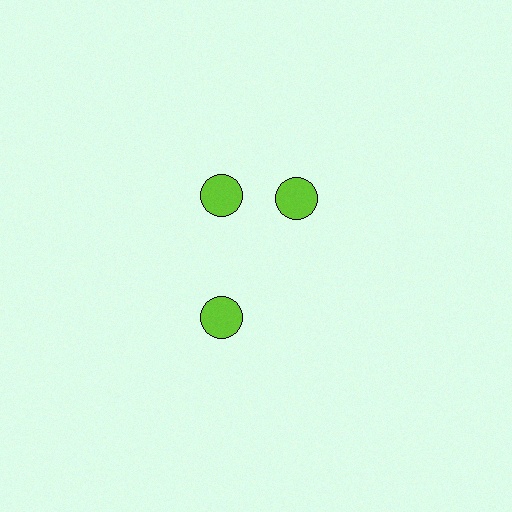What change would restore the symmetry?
The symmetry would be restored by rotating it back into even spacing with its neighbors so that all 3 circles sit at equal angles and equal distance from the center.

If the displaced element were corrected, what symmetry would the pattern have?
It would have 3-fold rotational symmetry — the pattern would map onto itself every 120 degrees.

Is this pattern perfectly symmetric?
No. The 3 lime circles are arranged in a ring, but one element near the 3 o'clock position is rotated out of alignment along the ring, breaking the 3-fold rotational symmetry.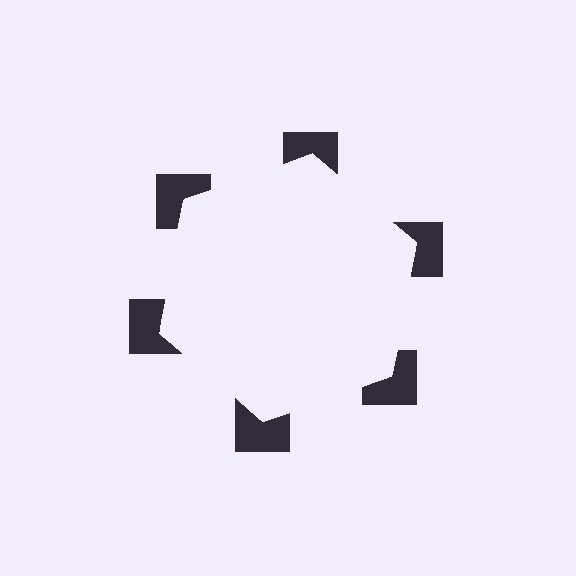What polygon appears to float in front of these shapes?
An illusory hexagon — its edges are inferred from the aligned wedge cuts in the notched squares, not physically drawn.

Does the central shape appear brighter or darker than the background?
It typically appears slightly brighter than the background, even though no actual brightness change is drawn.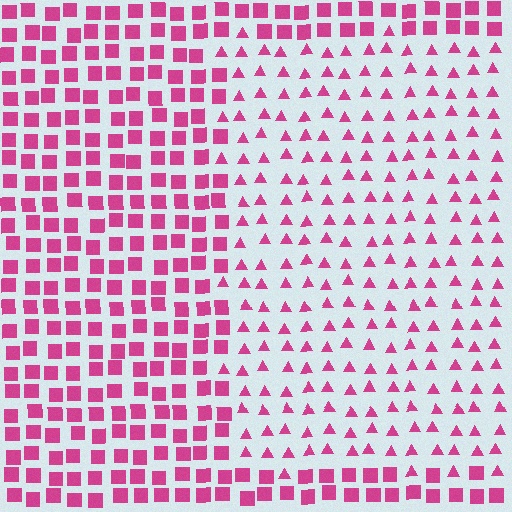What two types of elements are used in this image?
The image uses triangles inside the rectangle region and squares outside it.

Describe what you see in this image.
The image is filled with small magenta elements arranged in a uniform grid. A rectangle-shaped region contains triangles, while the surrounding area contains squares. The boundary is defined purely by the change in element shape.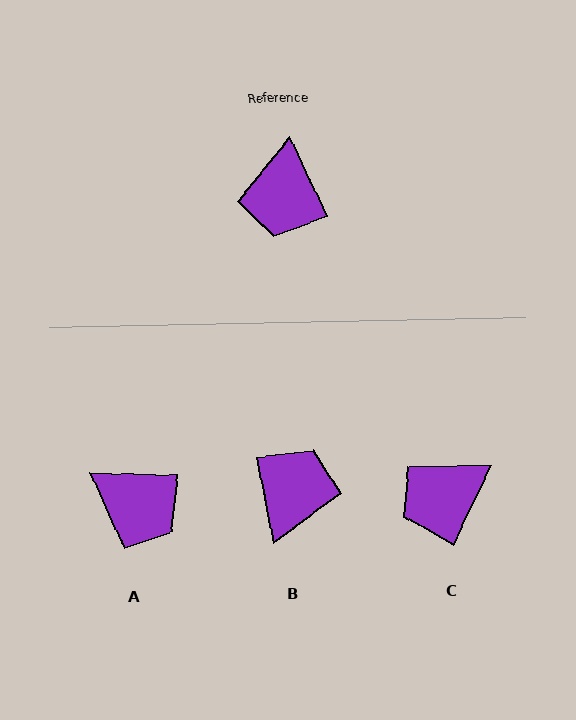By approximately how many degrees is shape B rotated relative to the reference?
Approximately 166 degrees counter-clockwise.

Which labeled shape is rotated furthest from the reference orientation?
B, about 166 degrees away.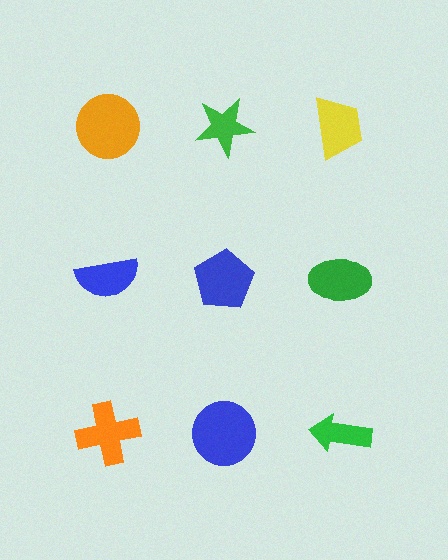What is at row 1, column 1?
An orange circle.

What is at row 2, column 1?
A blue semicircle.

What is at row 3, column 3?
A green arrow.